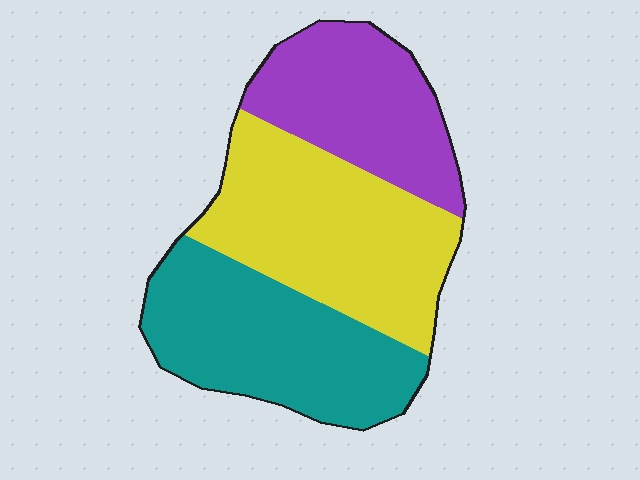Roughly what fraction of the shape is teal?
Teal covers about 35% of the shape.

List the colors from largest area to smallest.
From largest to smallest: yellow, teal, purple.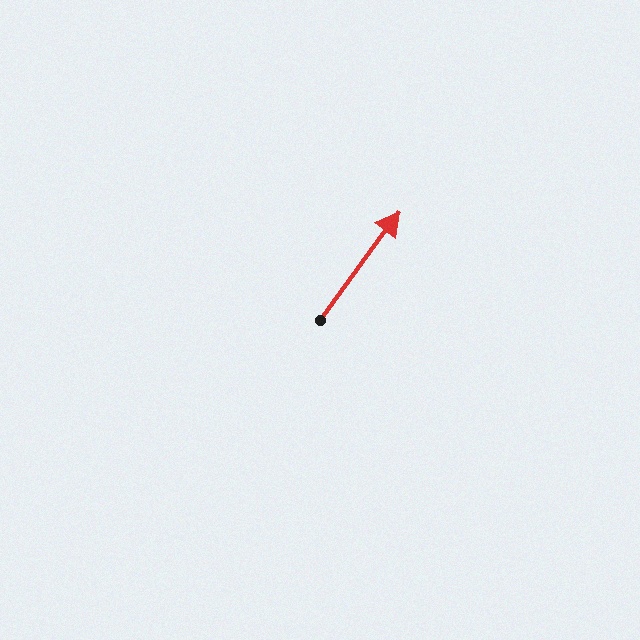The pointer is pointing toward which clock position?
Roughly 1 o'clock.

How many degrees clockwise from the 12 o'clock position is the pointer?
Approximately 36 degrees.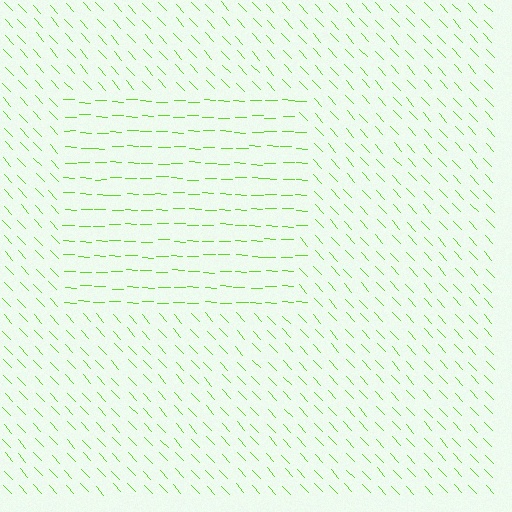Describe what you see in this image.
The image is filled with small lime line segments. A rectangle region in the image has lines oriented differently from the surrounding lines, creating a visible texture boundary.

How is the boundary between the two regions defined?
The boundary is defined purely by a change in line orientation (approximately 45 degrees difference). All lines are the same color and thickness.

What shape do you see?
I see a rectangle.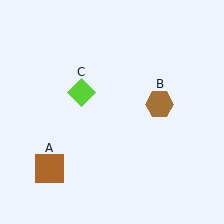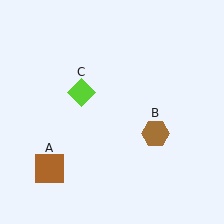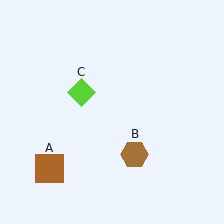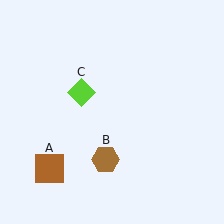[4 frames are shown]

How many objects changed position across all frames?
1 object changed position: brown hexagon (object B).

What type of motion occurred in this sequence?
The brown hexagon (object B) rotated clockwise around the center of the scene.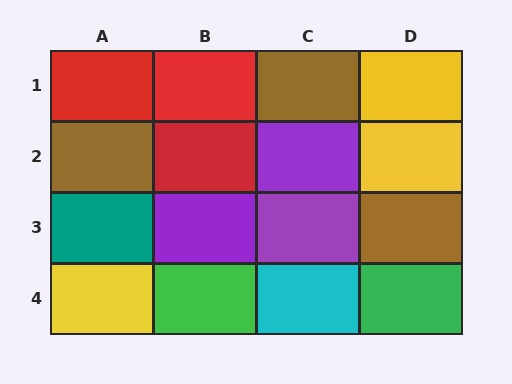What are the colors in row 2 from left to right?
Brown, red, purple, yellow.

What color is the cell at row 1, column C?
Brown.